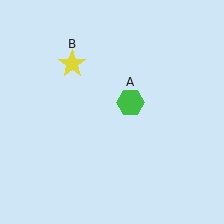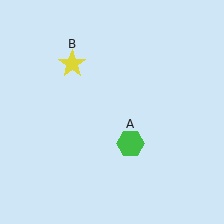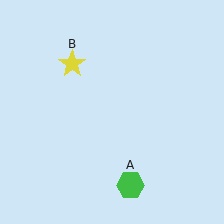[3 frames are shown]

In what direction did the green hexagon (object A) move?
The green hexagon (object A) moved down.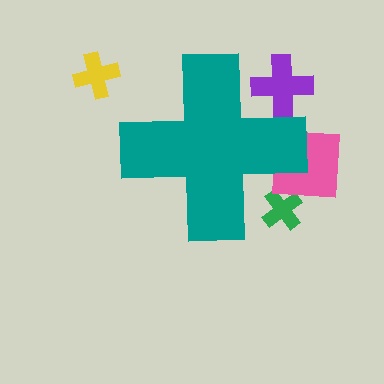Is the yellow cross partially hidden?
No, the yellow cross is fully visible.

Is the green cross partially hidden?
Yes, the green cross is partially hidden behind the teal cross.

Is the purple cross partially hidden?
Yes, the purple cross is partially hidden behind the teal cross.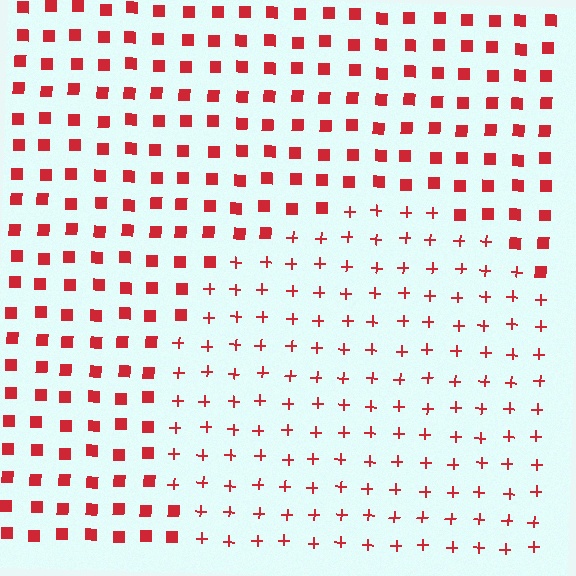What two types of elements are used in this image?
The image uses plus signs inside the circle region and squares outside it.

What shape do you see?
I see a circle.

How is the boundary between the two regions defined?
The boundary is defined by a change in element shape: plus signs inside vs. squares outside. All elements share the same color and spacing.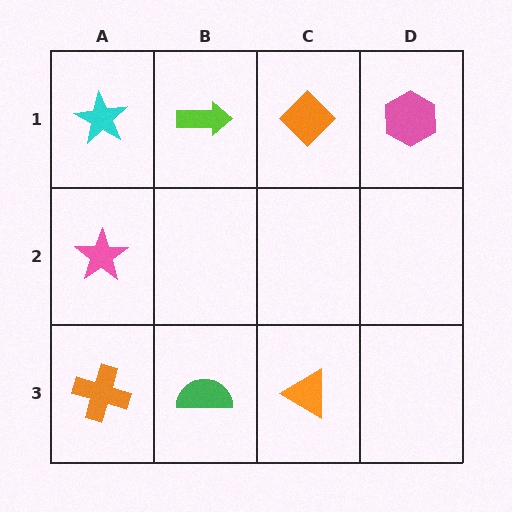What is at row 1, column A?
A cyan star.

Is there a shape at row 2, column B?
No, that cell is empty.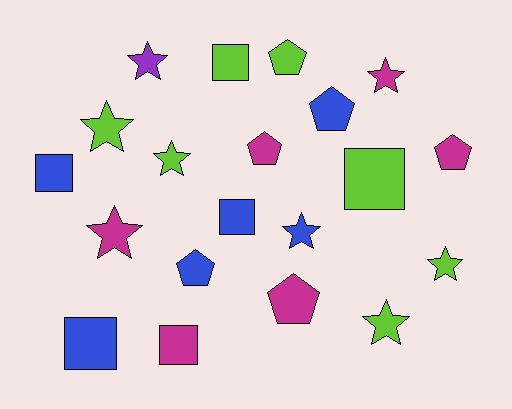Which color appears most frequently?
Lime, with 7 objects.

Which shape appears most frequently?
Star, with 8 objects.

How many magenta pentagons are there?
There are 3 magenta pentagons.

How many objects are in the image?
There are 20 objects.